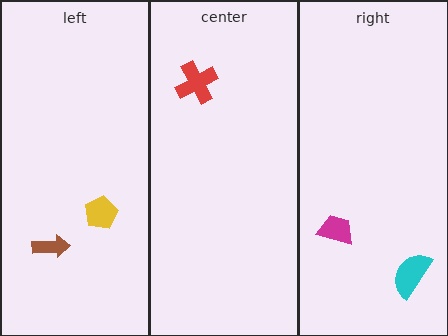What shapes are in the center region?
The red cross.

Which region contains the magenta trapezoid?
The right region.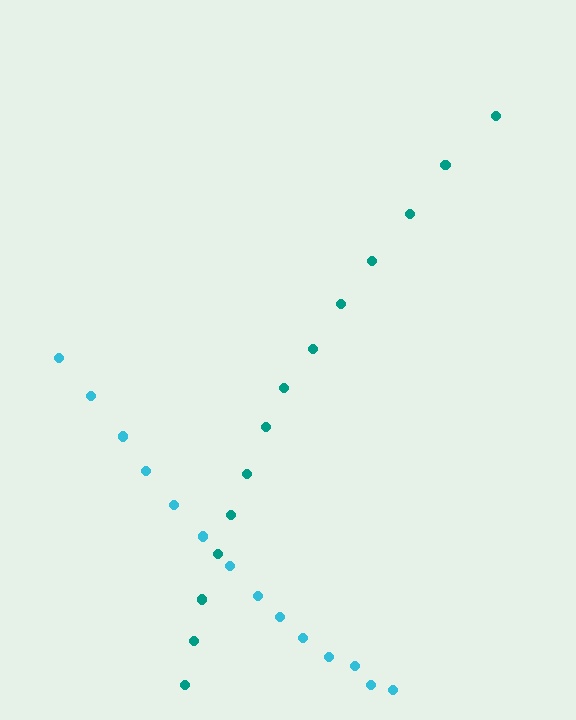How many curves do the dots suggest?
There are 2 distinct paths.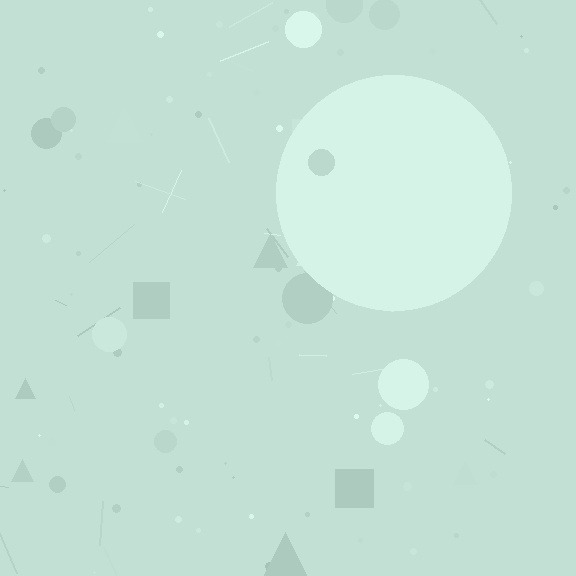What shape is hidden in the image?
A circle is hidden in the image.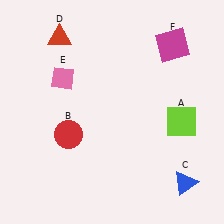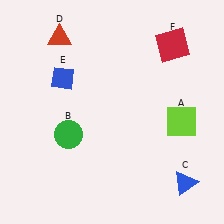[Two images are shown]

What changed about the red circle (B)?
In Image 1, B is red. In Image 2, it changed to green.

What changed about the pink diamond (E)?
In Image 1, E is pink. In Image 2, it changed to blue.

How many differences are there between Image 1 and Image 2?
There are 3 differences between the two images.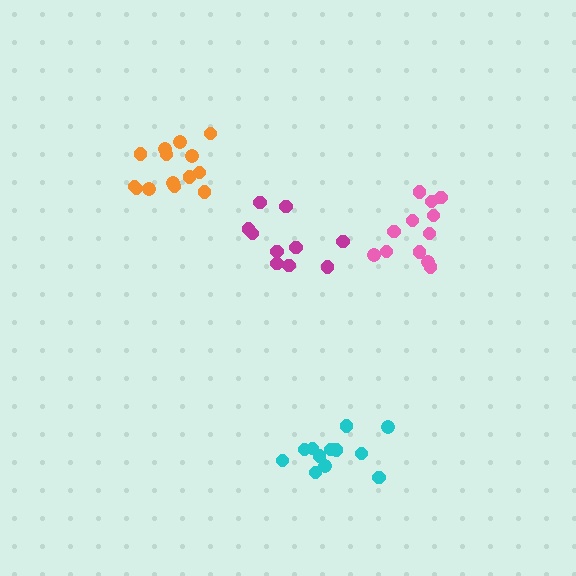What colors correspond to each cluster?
The clusters are colored: magenta, cyan, pink, orange.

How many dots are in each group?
Group 1: 10 dots, Group 2: 12 dots, Group 3: 13 dots, Group 4: 14 dots (49 total).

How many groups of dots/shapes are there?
There are 4 groups.